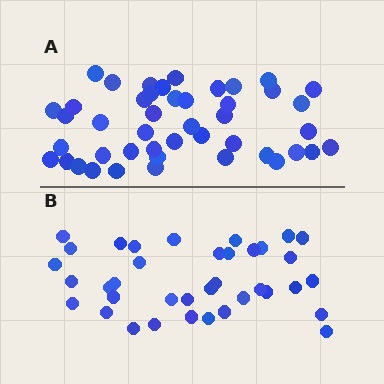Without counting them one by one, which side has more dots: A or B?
Region A (the top region) has more dots.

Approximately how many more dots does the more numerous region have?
Region A has roughly 8 or so more dots than region B.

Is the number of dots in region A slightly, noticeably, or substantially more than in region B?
Region A has only slightly more — the two regions are fairly close. The ratio is roughly 1.2 to 1.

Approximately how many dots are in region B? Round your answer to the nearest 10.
About 40 dots. (The exact count is 37, which rounds to 40.)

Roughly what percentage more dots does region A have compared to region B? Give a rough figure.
About 20% more.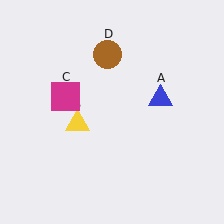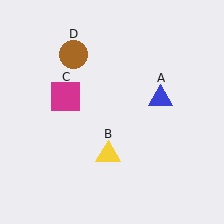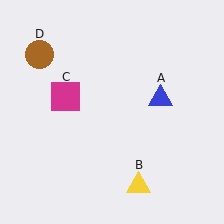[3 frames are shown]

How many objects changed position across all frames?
2 objects changed position: yellow triangle (object B), brown circle (object D).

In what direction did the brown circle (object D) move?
The brown circle (object D) moved left.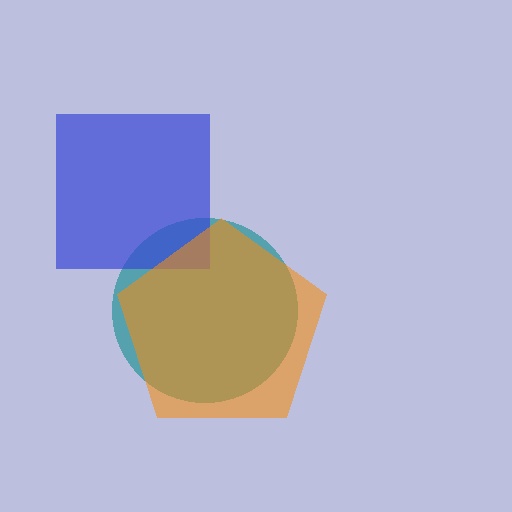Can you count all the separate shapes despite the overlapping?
Yes, there are 3 separate shapes.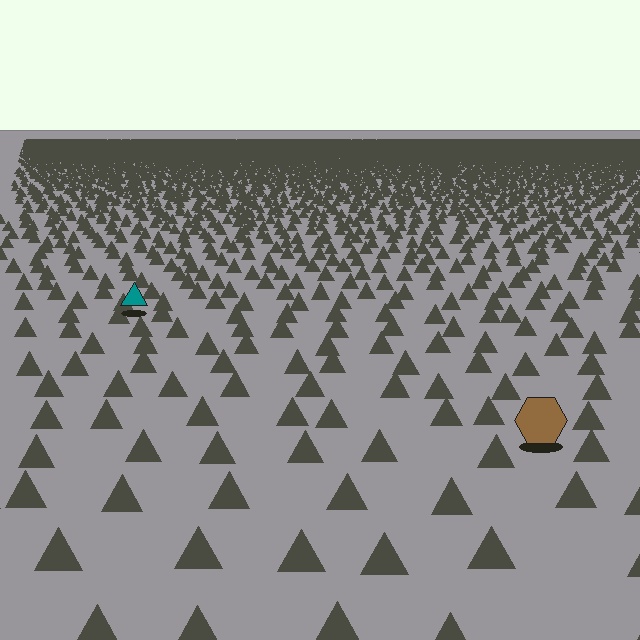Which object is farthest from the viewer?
The teal triangle is farthest from the viewer. It appears smaller and the ground texture around it is denser.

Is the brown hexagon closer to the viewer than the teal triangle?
Yes. The brown hexagon is closer — you can tell from the texture gradient: the ground texture is coarser near it.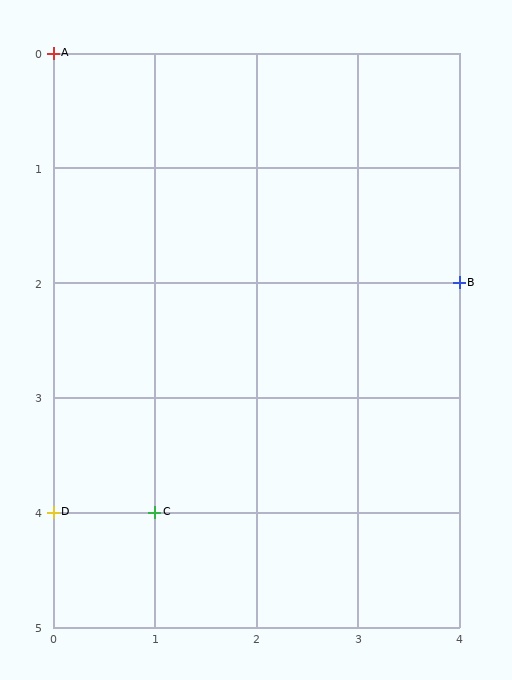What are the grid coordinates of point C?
Point C is at grid coordinates (1, 4).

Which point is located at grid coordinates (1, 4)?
Point C is at (1, 4).